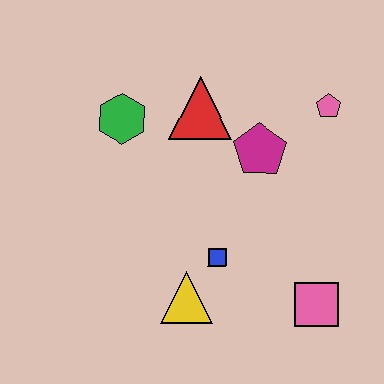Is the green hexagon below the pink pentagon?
Yes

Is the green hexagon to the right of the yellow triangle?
No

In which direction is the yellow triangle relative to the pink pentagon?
The yellow triangle is below the pink pentagon.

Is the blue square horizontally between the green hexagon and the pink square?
Yes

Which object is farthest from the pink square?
The green hexagon is farthest from the pink square.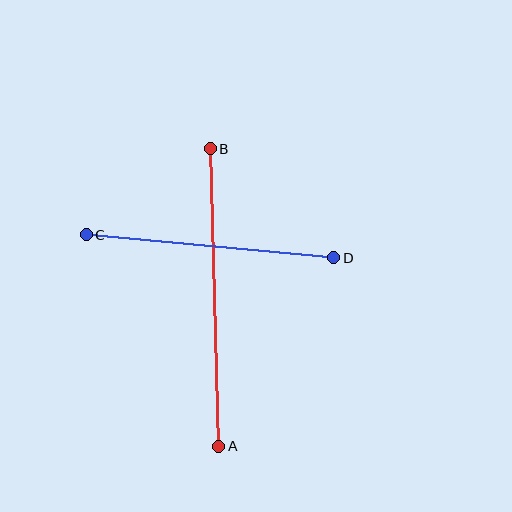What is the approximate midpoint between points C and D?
The midpoint is at approximately (210, 246) pixels.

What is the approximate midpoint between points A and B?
The midpoint is at approximately (215, 298) pixels.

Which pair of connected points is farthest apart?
Points A and B are farthest apart.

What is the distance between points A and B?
The distance is approximately 298 pixels.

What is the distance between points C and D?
The distance is approximately 248 pixels.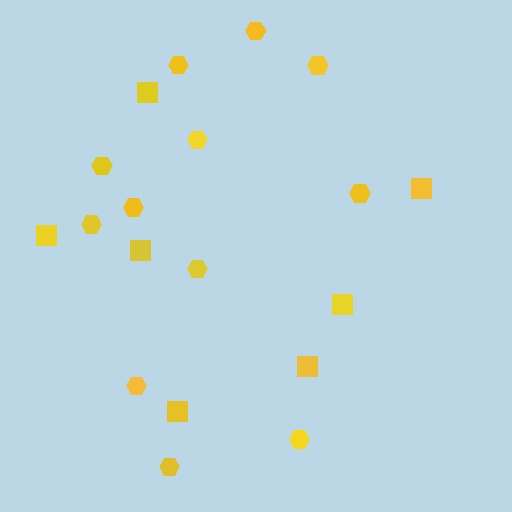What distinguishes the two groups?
There are 2 groups: one group of hexagons (12) and one group of squares (7).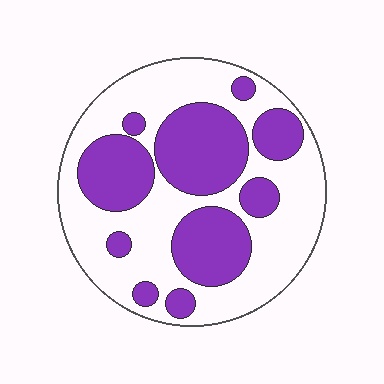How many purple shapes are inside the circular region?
10.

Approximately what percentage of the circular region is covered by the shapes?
Approximately 40%.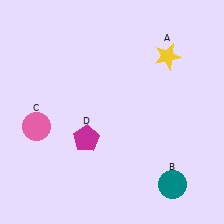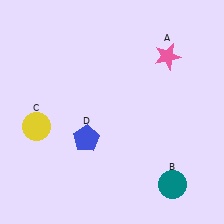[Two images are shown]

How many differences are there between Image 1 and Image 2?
There are 3 differences between the two images.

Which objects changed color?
A changed from yellow to pink. C changed from pink to yellow. D changed from magenta to blue.